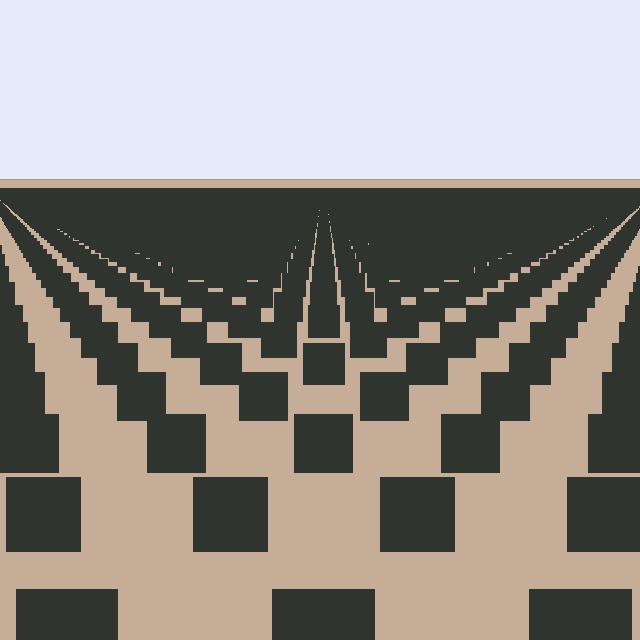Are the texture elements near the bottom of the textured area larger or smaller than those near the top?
Larger. Near the bottom, elements are closer to the viewer and appear at a bigger on-screen size.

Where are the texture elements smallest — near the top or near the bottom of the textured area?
Near the top.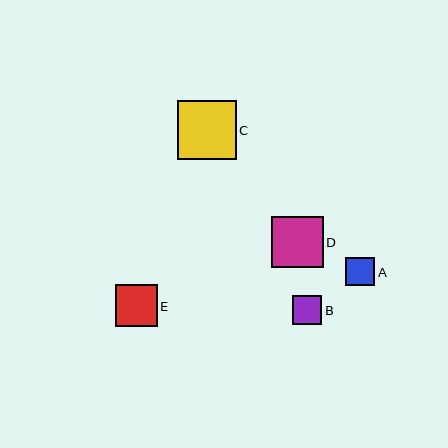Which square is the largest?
Square C is the largest with a size of approximately 58 pixels.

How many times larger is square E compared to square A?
Square E is approximately 1.5 times the size of square A.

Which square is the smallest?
Square A is the smallest with a size of approximately 29 pixels.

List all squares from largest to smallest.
From largest to smallest: C, D, E, B, A.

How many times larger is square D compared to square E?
Square D is approximately 1.2 times the size of square E.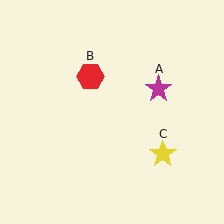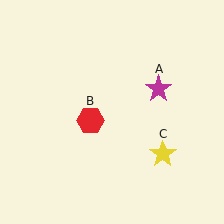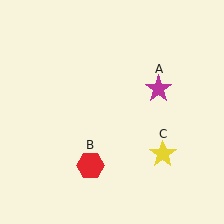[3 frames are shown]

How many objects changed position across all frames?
1 object changed position: red hexagon (object B).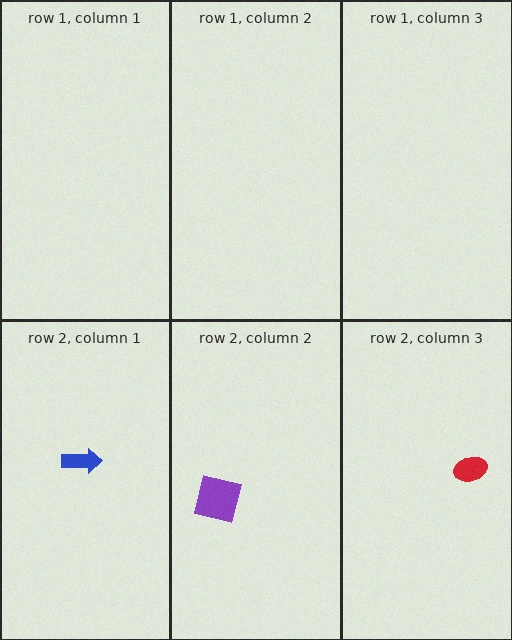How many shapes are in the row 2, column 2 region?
1.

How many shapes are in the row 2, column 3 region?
1.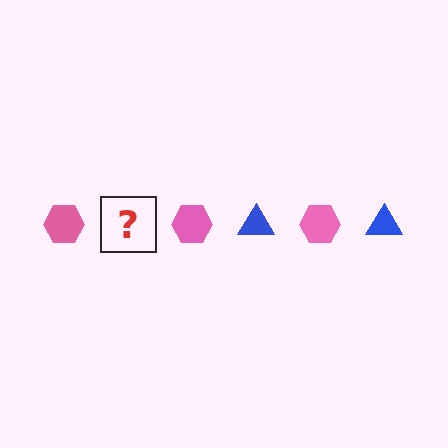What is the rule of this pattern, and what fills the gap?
The rule is that the pattern alternates between pink hexagon and blue triangle. The gap should be filled with a blue triangle.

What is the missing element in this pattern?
The missing element is a blue triangle.